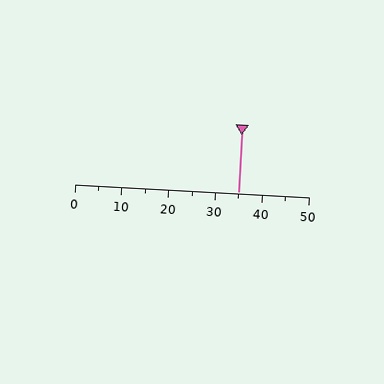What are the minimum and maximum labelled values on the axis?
The axis runs from 0 to 50.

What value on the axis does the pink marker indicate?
The marker indicates approximately 35.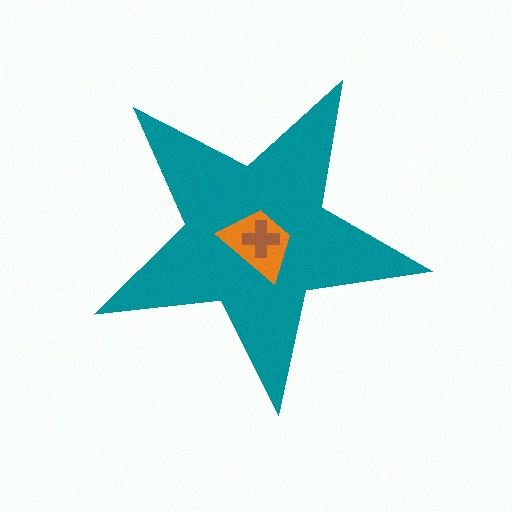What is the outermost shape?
The teal star.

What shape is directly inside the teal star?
The orange trapezoid.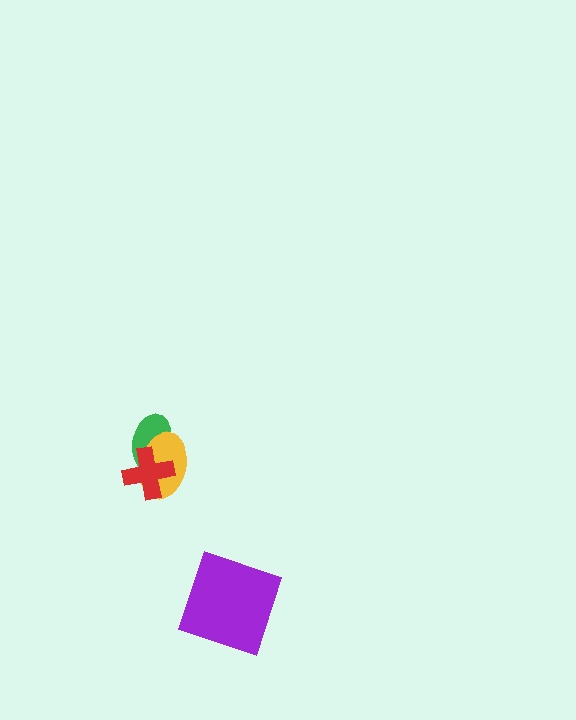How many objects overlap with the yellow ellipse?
2 objects overlap with the yellow ellipse.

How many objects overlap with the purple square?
0 objects overlap with the purple square.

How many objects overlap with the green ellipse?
2 objects overlap with the green ellipse.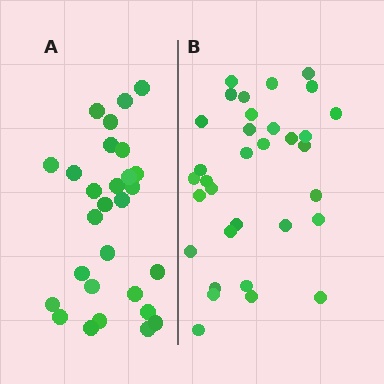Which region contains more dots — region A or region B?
Region B (the right region) has more dots.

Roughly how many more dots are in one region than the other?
Region B has about 5 more dots than region A.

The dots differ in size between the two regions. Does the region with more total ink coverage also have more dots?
No. Region A has more total ink coverage because its dots are larger, but region B actually contains more individual dots. Total area can be misleading — the number of items is what matters here.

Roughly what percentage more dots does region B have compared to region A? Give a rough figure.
About 20% more.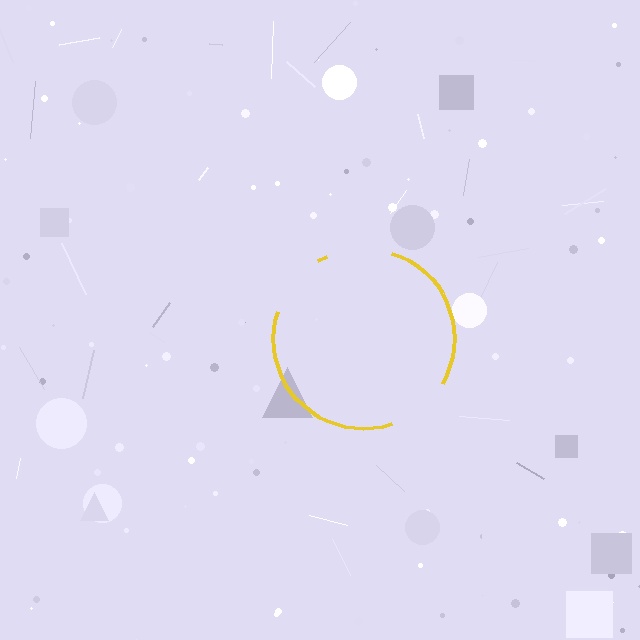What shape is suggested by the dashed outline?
The dashed outline suggests a circle.